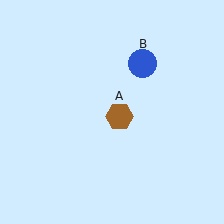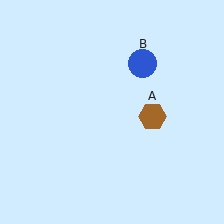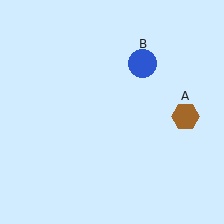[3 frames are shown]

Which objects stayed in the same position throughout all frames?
Blue circle (object B) remained stationary.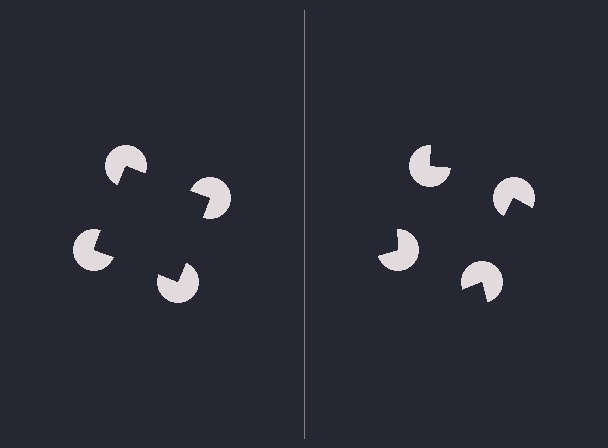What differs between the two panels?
The pac-man discs are positioned identically on both sides; only the wedge orientations differ. On the left they align to a square; on the right they are misaligned.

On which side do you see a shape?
An illusory square appears on the left side. On the right side the wedge cuts are rotated, so no coherent shape forms.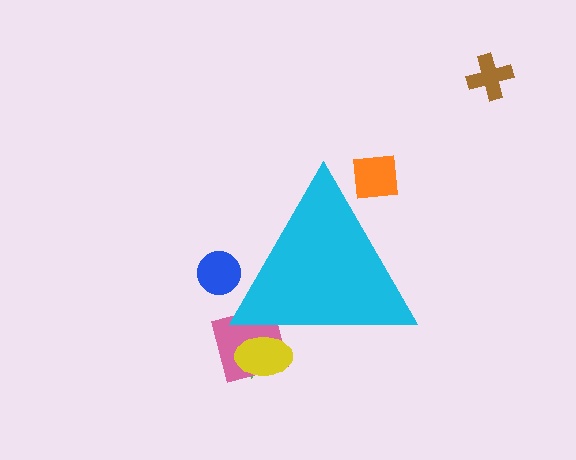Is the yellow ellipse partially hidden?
Yes, the yellow ellipse is partially hidden behind the cyan triangle.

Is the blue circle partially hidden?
Yes, the blue circle is partially hidden behind the cyan triangle.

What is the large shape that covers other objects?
A cyan triangle.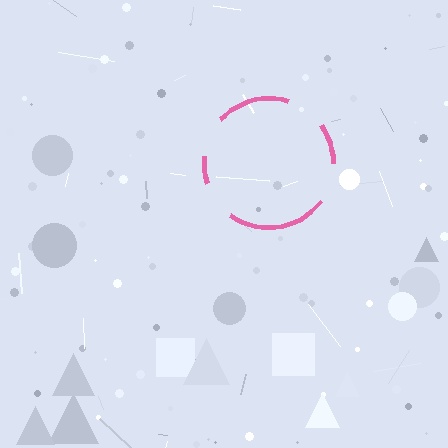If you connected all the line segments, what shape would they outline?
They would outline a circle.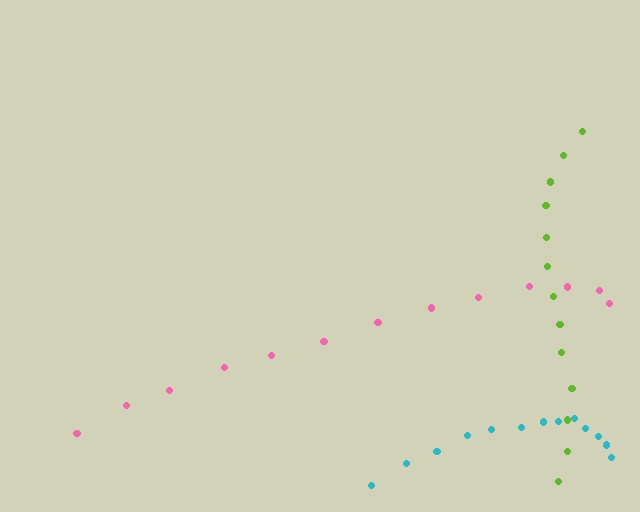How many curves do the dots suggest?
There are 3 distinct paths.